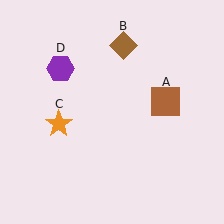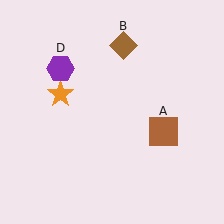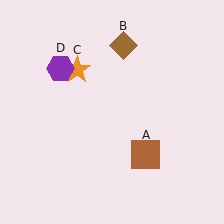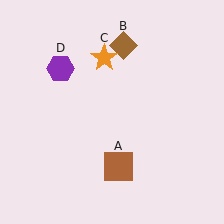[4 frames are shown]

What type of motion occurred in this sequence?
The brown square (object A), orange star (object C) rotated clockwise around the center of the scene.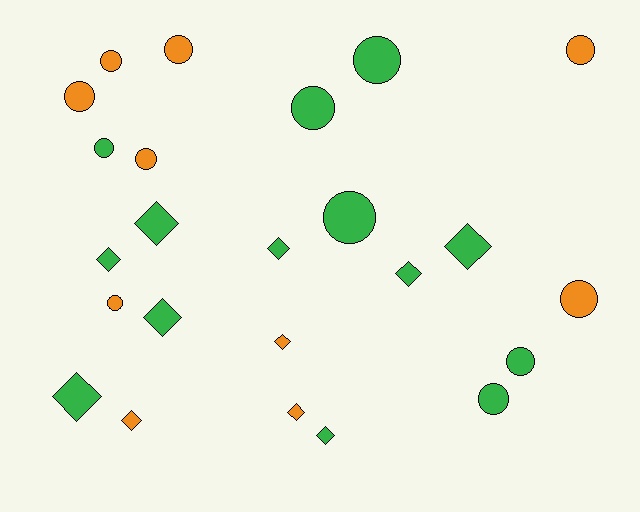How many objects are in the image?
There are 24 objects.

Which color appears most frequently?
Green, with 14 objects.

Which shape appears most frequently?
Circle, with 13 objects.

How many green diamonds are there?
There are 8 green diamonds.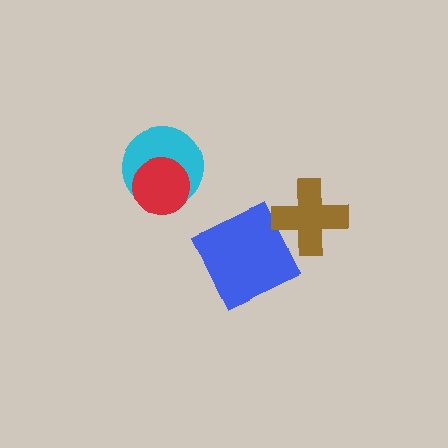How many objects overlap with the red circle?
1 object overlaps with the red circle.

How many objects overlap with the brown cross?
0 objects overlap with the brown cross.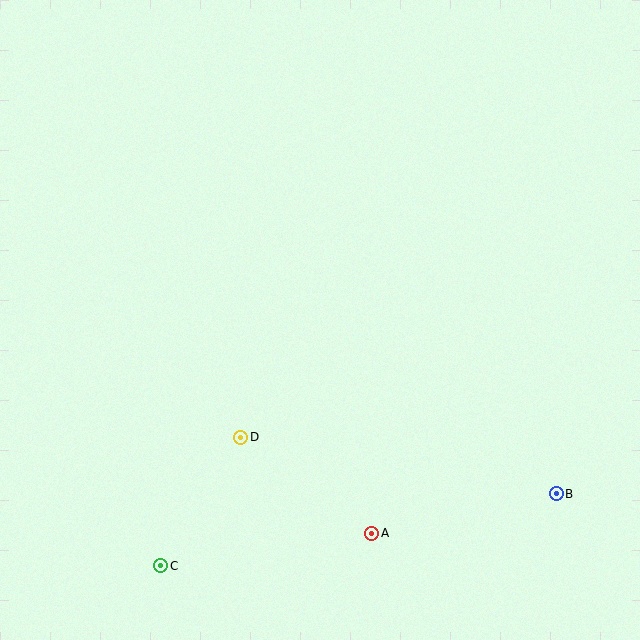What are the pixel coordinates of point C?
Point C is at (161, 566).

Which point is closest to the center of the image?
Point D at (241, 438) is closest to the center.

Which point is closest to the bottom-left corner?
Point C is closest to the bottom-left corner.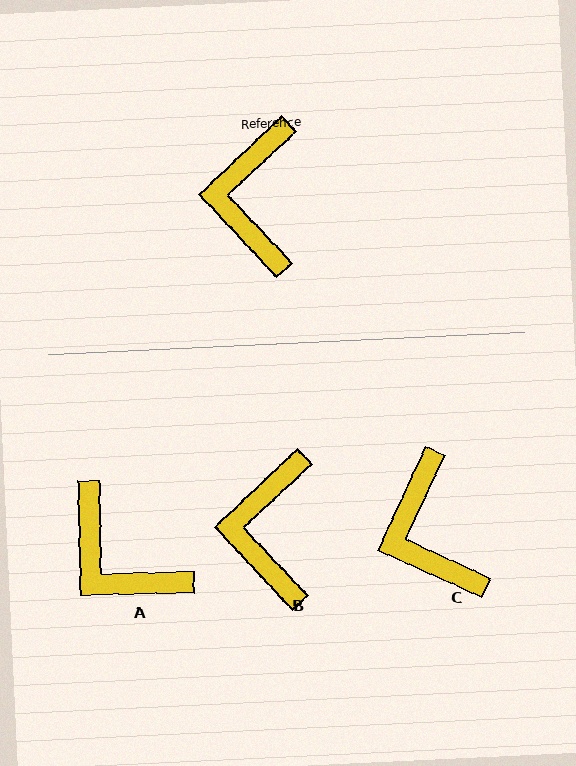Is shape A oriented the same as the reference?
No, it is off by about 48 degrees.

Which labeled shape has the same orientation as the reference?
B.